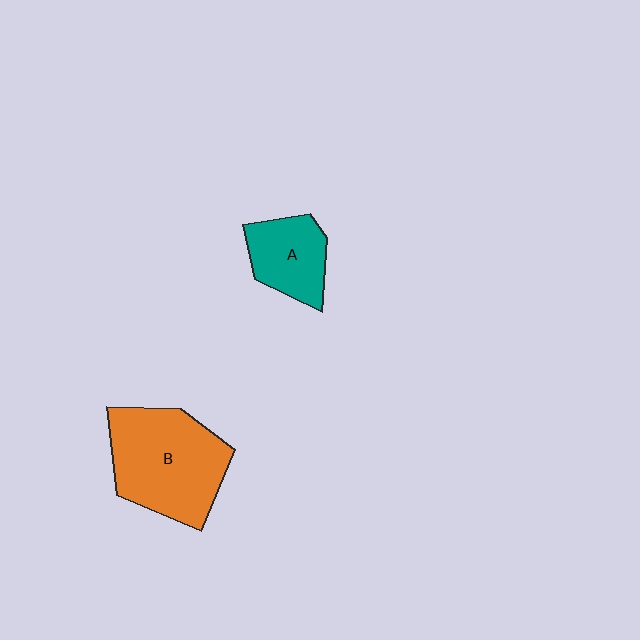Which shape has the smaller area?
Shape A (teal).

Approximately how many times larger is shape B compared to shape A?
Approximately 1.9 times.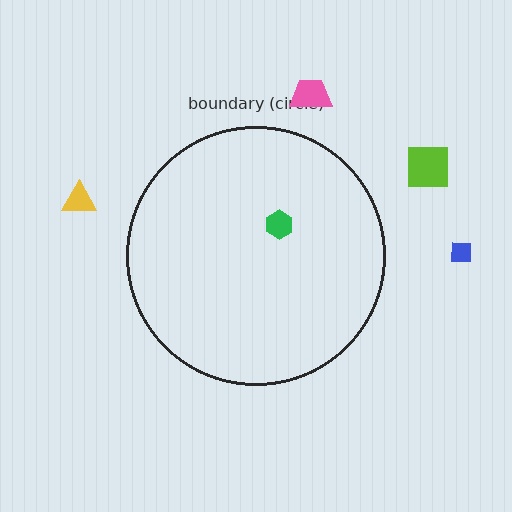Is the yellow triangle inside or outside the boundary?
Outside.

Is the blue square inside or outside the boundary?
Outside.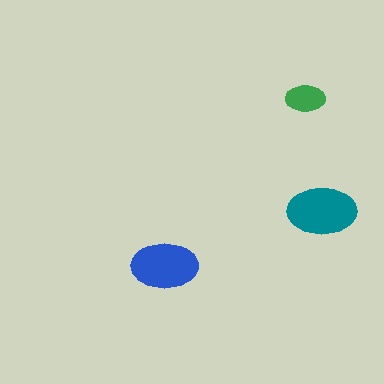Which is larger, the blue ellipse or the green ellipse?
The blue one.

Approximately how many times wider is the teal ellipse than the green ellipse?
About 2 times wider.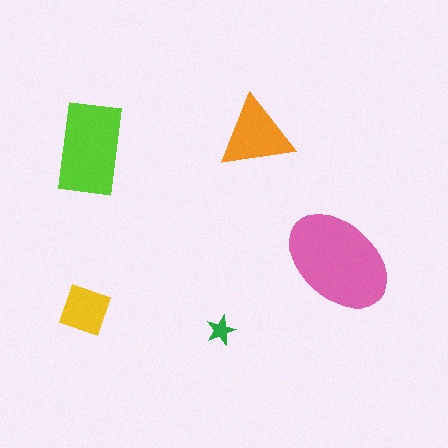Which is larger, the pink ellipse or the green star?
The pink ellipse.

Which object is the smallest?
The green star.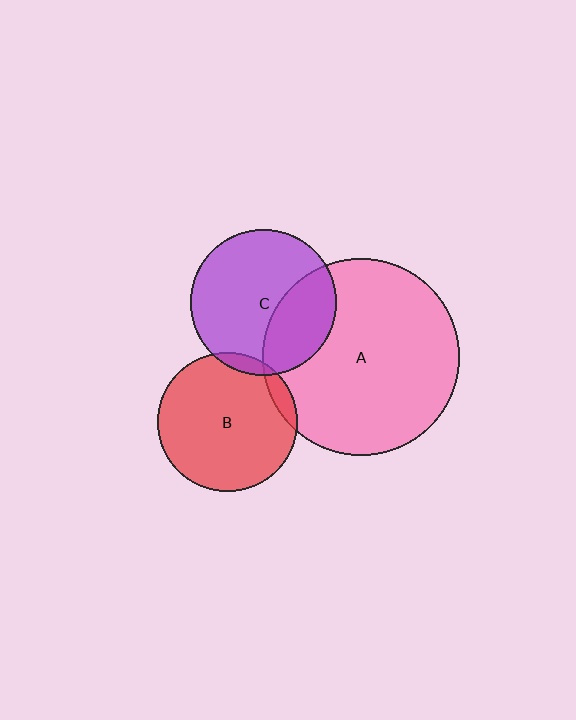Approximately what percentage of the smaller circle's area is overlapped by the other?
Approximately 30%.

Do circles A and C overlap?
Yes.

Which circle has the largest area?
Circle A (pink).